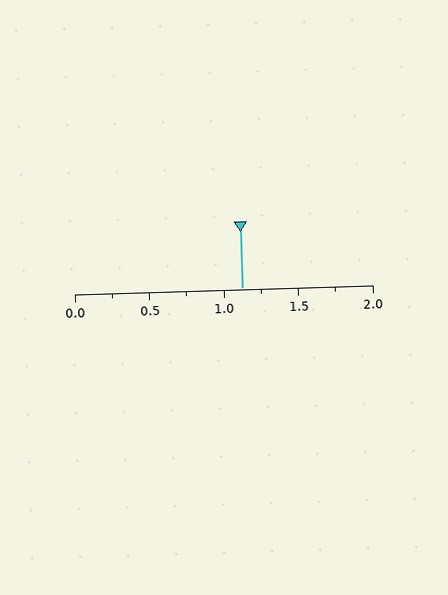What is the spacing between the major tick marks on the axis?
The major ticks are spaced 0.5 apart.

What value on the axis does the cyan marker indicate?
The marker indicates approximately 1.12.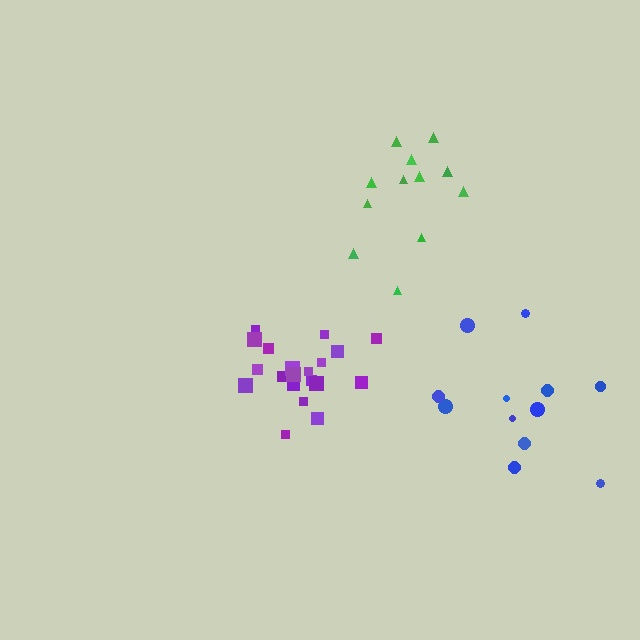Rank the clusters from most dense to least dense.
purple, blue, green.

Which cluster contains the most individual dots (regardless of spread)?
Purple (20).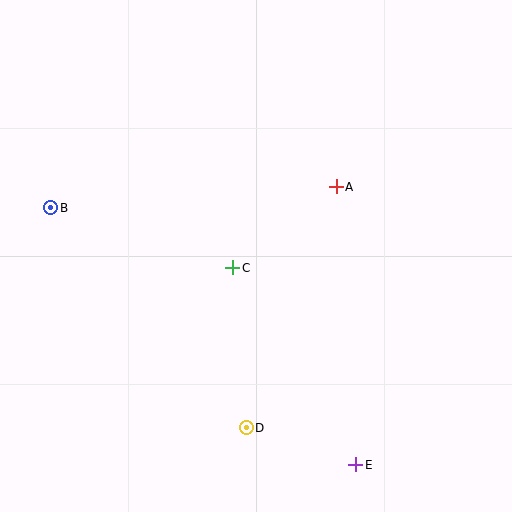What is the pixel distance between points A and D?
The distance between A and D is 257 pixels.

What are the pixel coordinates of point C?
Point C is at (233, 268).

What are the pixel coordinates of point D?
Point D is at (246, 428).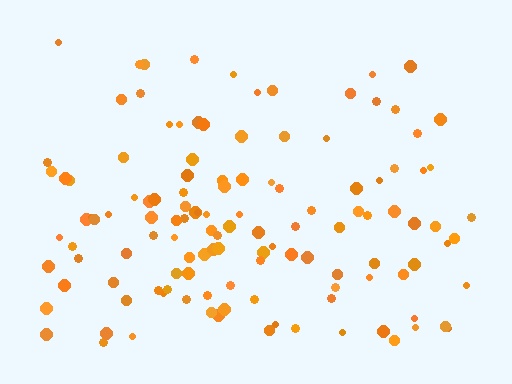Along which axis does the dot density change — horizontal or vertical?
Vertical.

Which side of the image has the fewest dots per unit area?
The top.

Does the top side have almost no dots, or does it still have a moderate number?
Still a moderate number, just noticeably fewer than the bottom.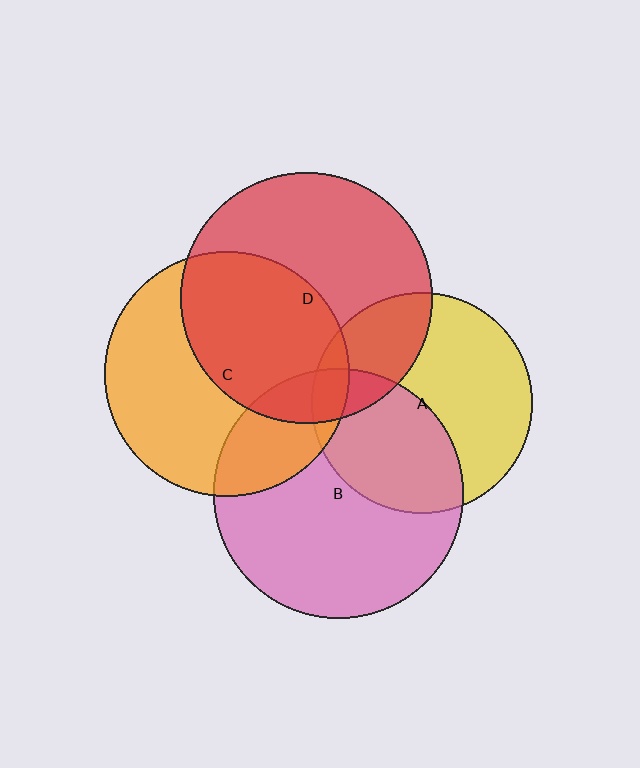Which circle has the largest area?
Circle D (red).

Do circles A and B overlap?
Yes.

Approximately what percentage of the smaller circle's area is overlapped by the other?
Approximately 40%.